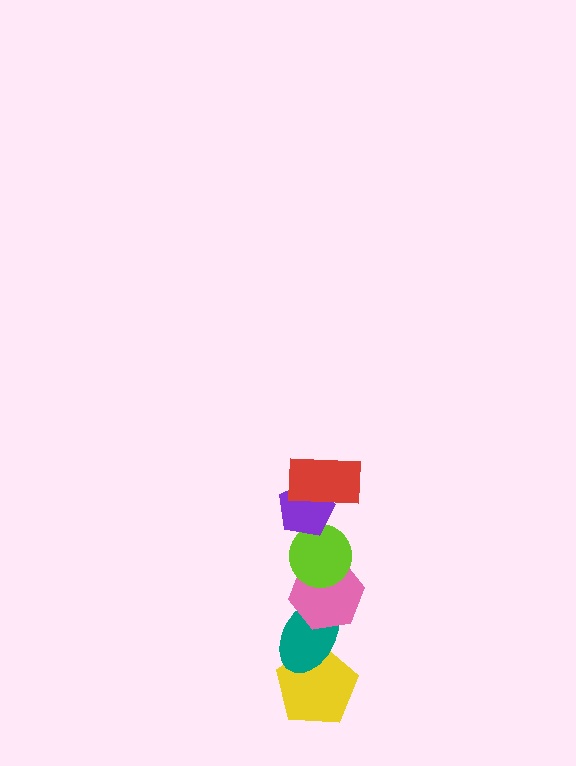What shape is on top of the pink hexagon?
The lime circle is on top of the pink hexagon.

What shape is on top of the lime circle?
The purple pentagon is on top of the lime circle.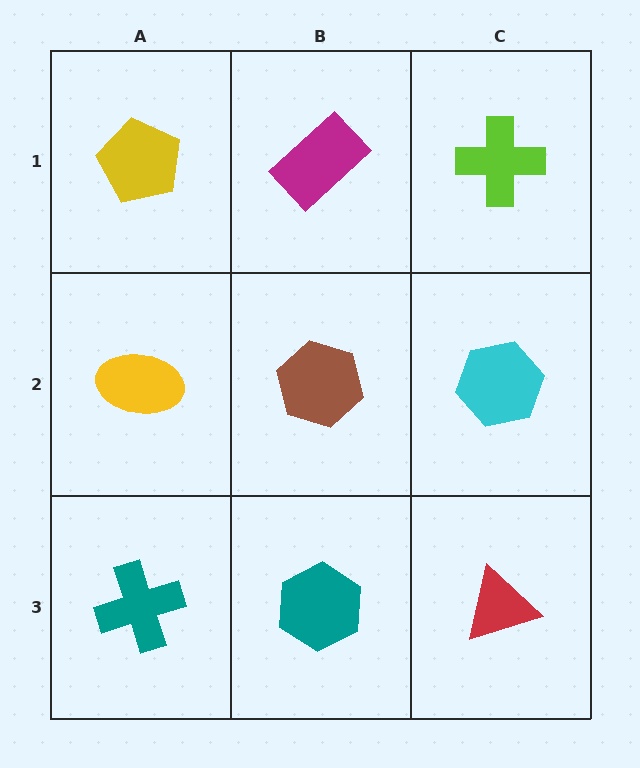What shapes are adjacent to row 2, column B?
A magenta rectangle (row 1, column B), a teal hexagon (row 3, column B), a yellow ellipse (row 2, column A), a cyan hexagon (row 2, column C).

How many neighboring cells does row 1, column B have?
3.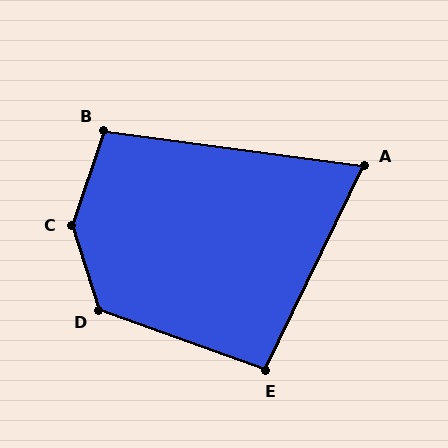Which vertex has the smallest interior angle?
A, at approximately 72 degrees.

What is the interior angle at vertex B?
Approximately 101 degrees (obtuse).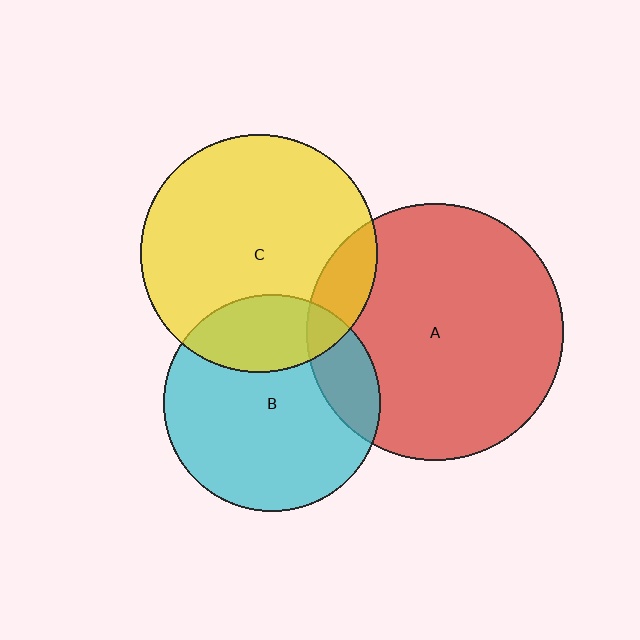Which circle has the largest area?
Circle A (red).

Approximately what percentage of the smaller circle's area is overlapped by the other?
Approximately 25%.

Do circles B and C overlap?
Yes.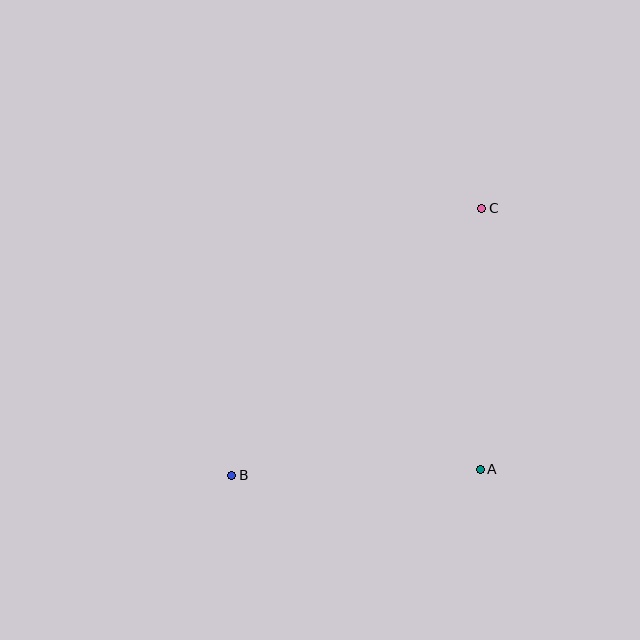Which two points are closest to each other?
Points A and B are closest to each other.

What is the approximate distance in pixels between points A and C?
The distance between A and C is approximately 261 pixels.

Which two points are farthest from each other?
Points B and C are farthest from each other.